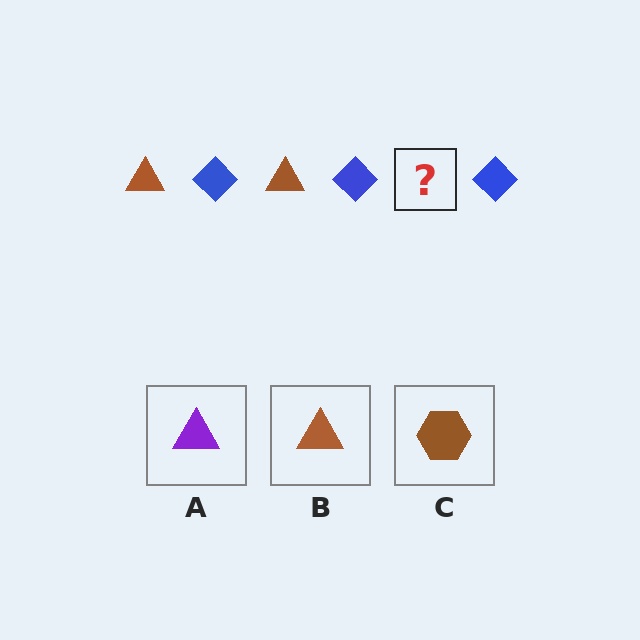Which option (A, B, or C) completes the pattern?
B.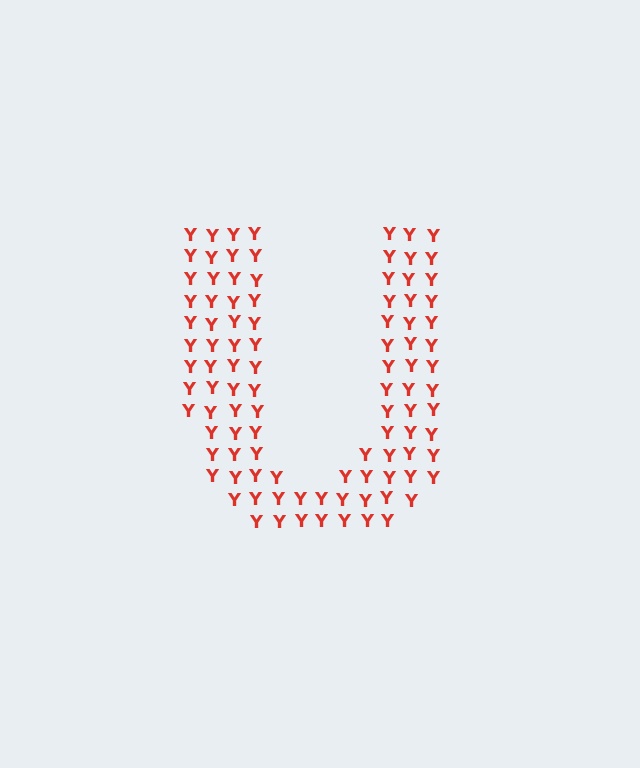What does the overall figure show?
The overall figure shows the letter U.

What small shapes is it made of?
It is made of small letter Y's.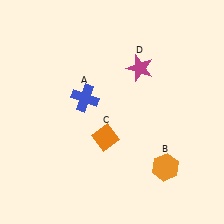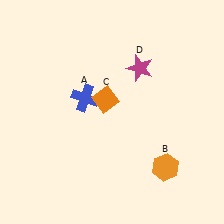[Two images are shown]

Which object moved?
The orange diamond (C) moved up.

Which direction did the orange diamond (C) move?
The orange diamond (C) moved up.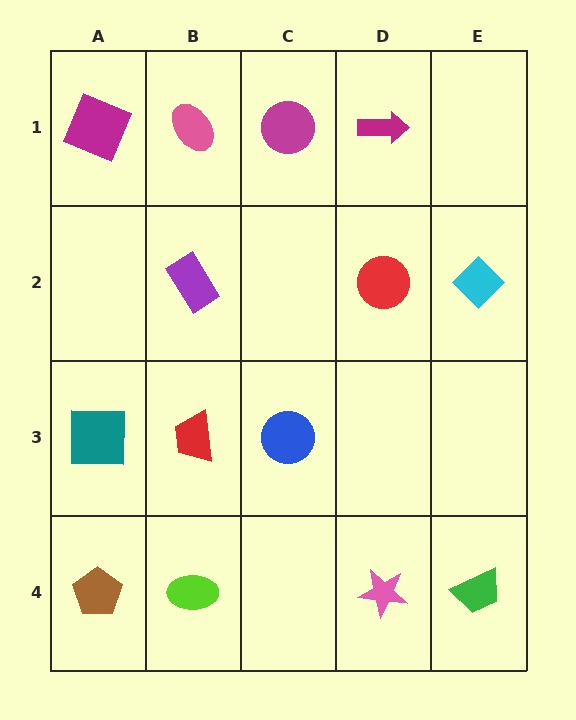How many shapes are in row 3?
3 shapes.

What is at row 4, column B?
A lime ellipse.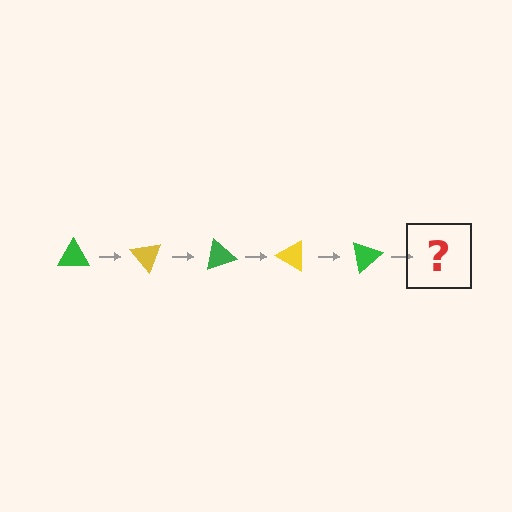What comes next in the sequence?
The next element should be a yellow triangle, rotated 250 degrees from the start.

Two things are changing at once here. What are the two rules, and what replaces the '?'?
The two rules are that it rotates 50 degrees each step and the color cycles through green and yellow. The '?' should be a yellow triangle, rotated 250 degrees from the start.